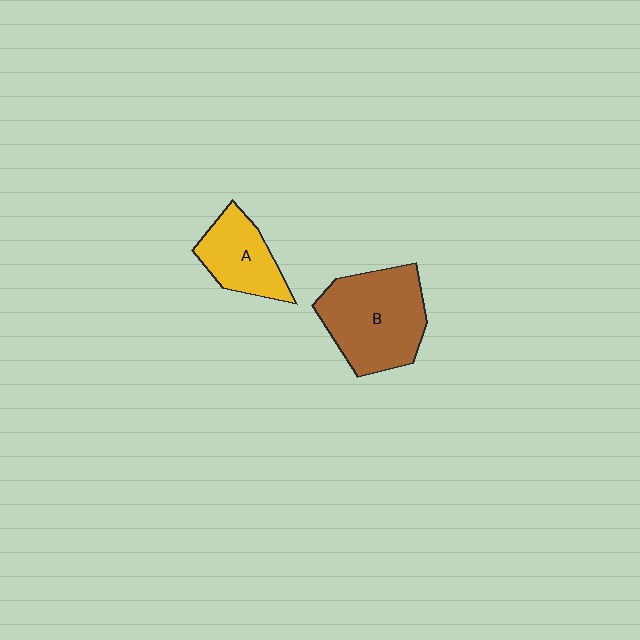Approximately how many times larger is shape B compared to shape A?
Approximately 1.7 times.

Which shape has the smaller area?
Shape A (yellow).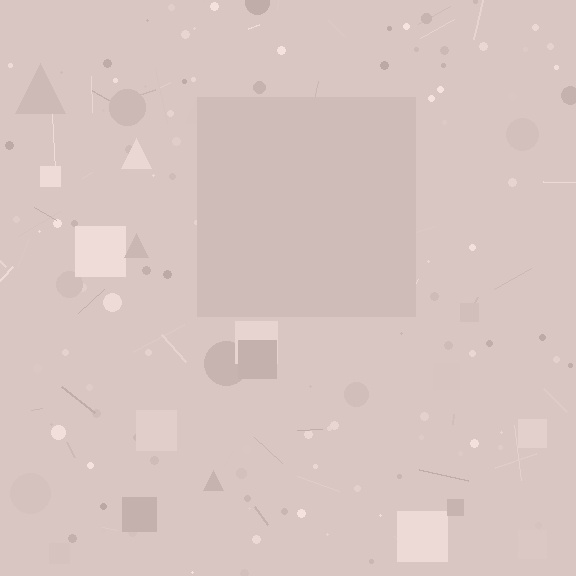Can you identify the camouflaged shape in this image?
The camouflaged shape is a square.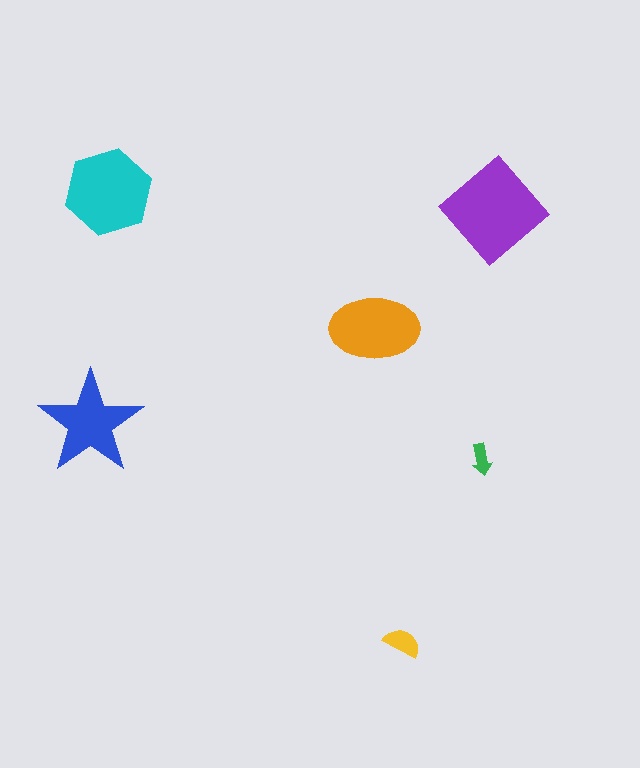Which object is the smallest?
The green arrow.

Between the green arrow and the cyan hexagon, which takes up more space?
The cyan hexagon.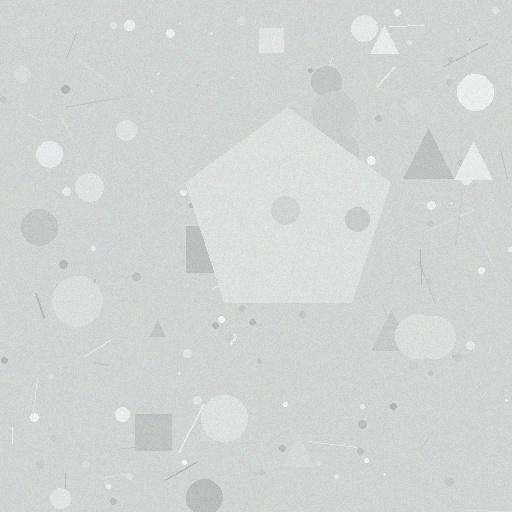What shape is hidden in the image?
A pentagon is hidden in the image.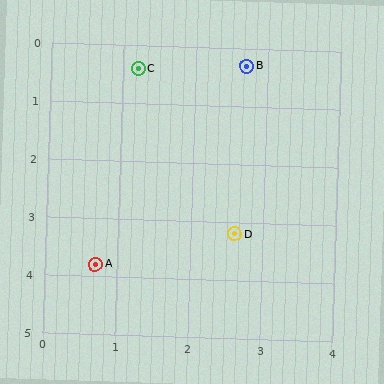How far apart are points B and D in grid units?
Points B and D are about 2.9 grid units apart.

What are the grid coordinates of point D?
Point D is at approximately (2.6, 3.2).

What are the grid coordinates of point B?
Point B is at approximately (2.7, 0.3).